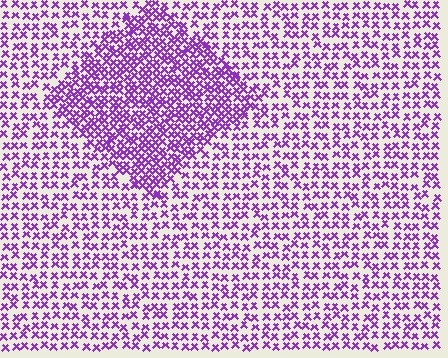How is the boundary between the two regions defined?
The boundary is defined by a change in element density (approximately 1.9x ratio). All elements are the same color, size, and shape.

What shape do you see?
I see a diamond.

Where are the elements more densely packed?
The elements are more densely packed inside the diamond boundary.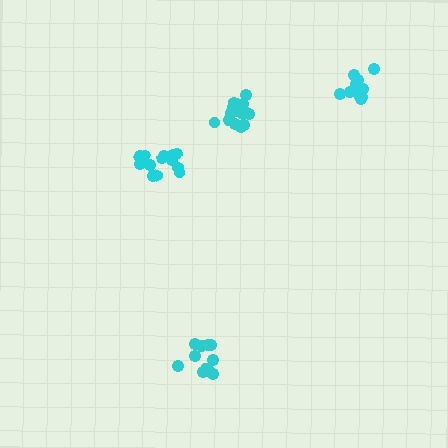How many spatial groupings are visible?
There are 4 spatial groupings.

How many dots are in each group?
Group 1: 16 dots, Group 2: 13 dots, Group 3: 11 dots, Group 4: 10 dots (50 total).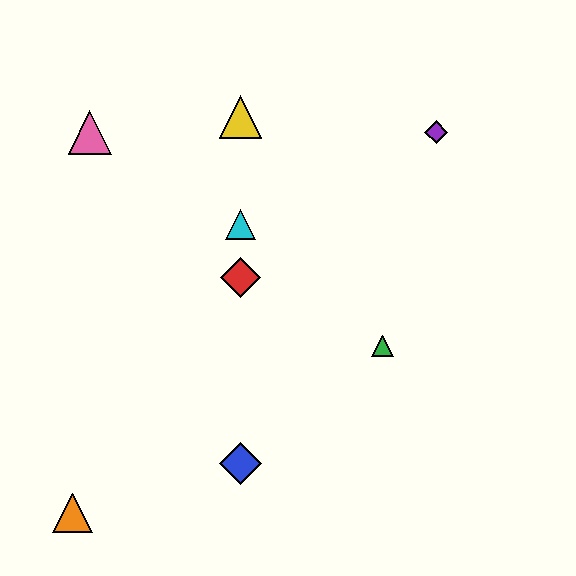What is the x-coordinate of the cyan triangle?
The cyan triangle is at x≈241.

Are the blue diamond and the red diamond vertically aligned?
Yes, both are at x≈241.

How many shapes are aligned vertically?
4 shapes (the red diamond, the blue diamond, the yellow triangle, the cyan triangle) are aligned vertically.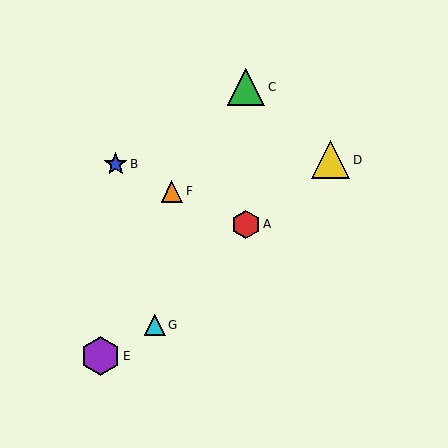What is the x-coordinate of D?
Object D is at x≈331.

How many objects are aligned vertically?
2 objects (A, C) are aligned vertically.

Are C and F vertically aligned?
No, C is at x≈246 and F is at x≈172.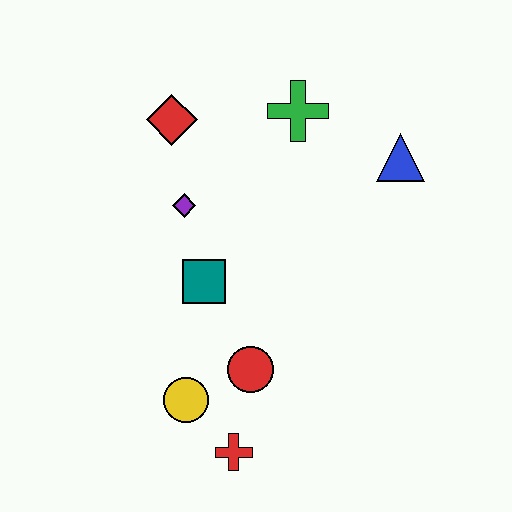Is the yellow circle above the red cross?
Yes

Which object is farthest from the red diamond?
The red cross is farthest from the red diamond.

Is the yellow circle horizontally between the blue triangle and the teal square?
No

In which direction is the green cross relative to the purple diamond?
The green cross is to the right of the purple diamond.